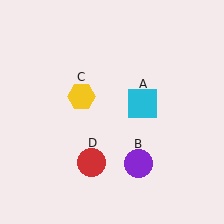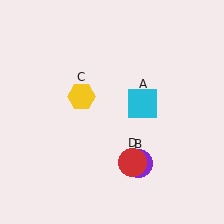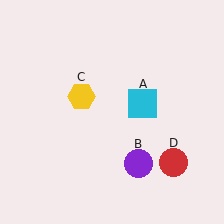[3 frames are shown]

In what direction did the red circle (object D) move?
The red circle (object D) moved right.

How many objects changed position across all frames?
1 object changed position: red circle (object D).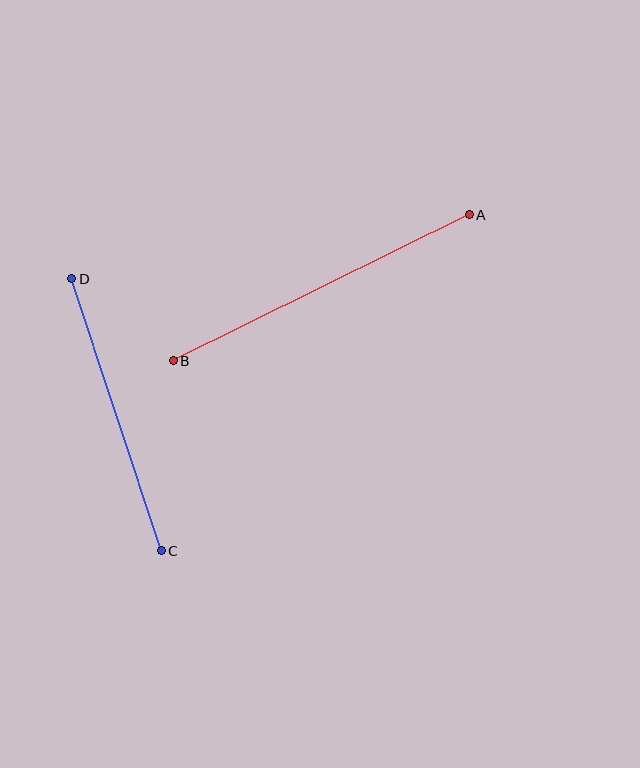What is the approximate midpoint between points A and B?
The midpoint is at approximately (321, 288) pixels.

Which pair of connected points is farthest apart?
Points A and B are farthest apart.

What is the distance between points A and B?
The distance is approximately 330 pixels.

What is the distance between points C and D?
The distance is approximately 286 pixels.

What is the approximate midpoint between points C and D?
The midpoint is at approximately (116, 415) pixels.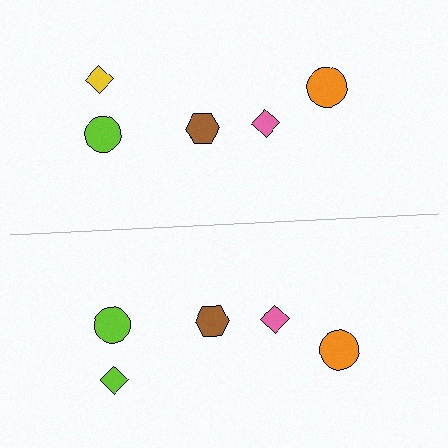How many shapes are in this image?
There are 10 shapes in this image.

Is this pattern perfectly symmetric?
No, the pattern is not perfectly symmetric. The lime diamond on the bottom side breaks the symmetry — its mirror counterpart is yellow.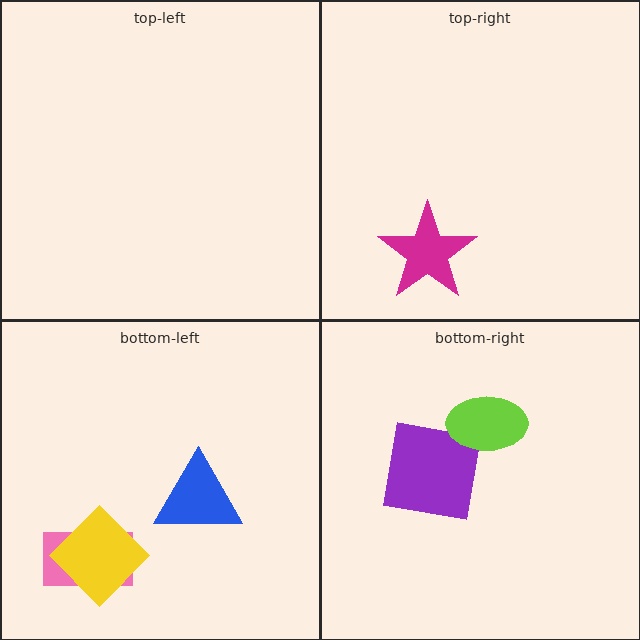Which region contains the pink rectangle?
The bottom-left region.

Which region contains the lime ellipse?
The bottom-right region.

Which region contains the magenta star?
The top-right region.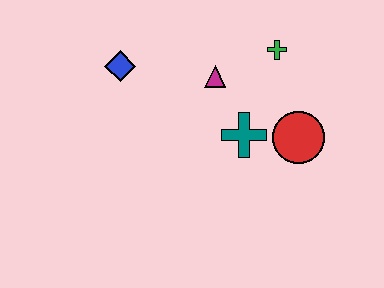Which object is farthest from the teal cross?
The blue diamond is farthest from the teal cross.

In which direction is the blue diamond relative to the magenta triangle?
The blue diamond is to the left of the magenta triangle.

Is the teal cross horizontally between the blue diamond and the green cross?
Yes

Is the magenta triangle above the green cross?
No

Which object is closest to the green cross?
The magenta triangle is closest to the green cross.